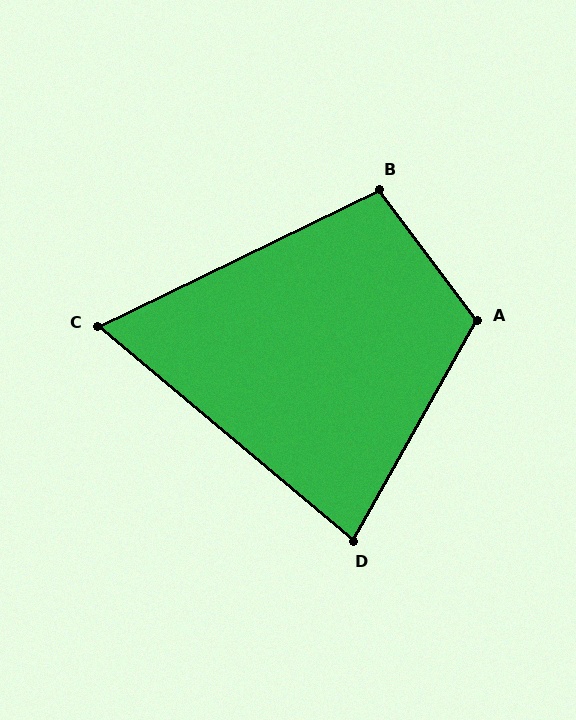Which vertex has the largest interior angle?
A, at approximately 114 degrees.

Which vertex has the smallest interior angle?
C, at approximately 66 degrees.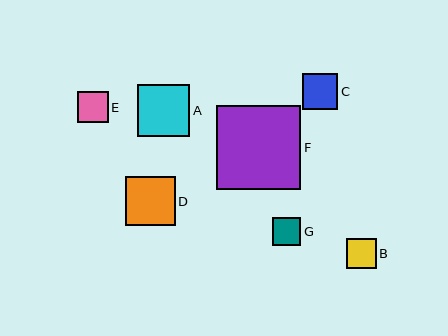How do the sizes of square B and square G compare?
Square B and square G are approximately the same size.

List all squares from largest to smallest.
From largest to smallest: F, A, D, C, E, B, G.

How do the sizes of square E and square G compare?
Square E and square G are approximately the same size.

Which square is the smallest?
Square G is the smallest with a size of approximately 28 pixels.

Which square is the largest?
Square F is the largest with a size of approximately 84 pixels.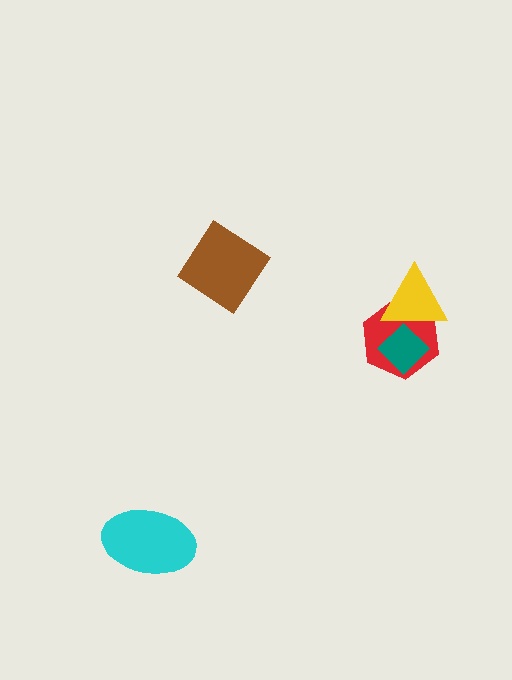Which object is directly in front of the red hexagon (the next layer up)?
The teal diamond is directly in front of the red hexagon.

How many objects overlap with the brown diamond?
0 objects overlap with the brown diamond.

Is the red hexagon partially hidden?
Yes, it is partially covered by another shape.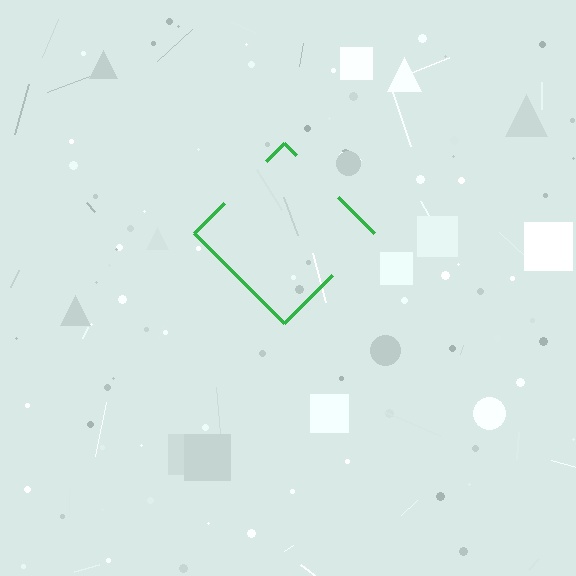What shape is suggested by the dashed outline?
The dashed outline suggests a diamond.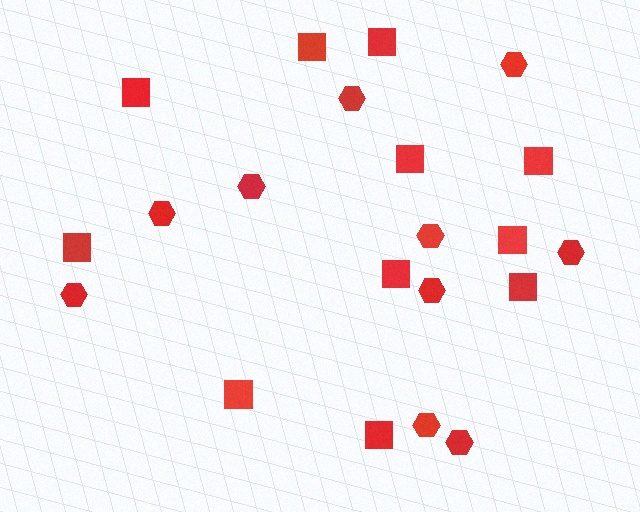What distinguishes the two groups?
There are 2 groups: one group of squares (11) and one group of hexagons (10).